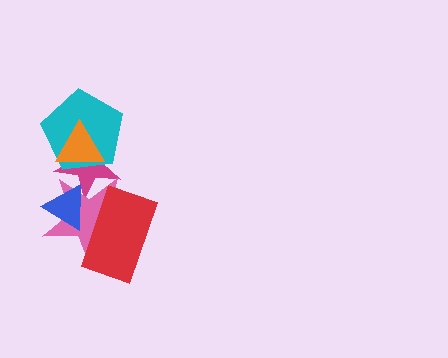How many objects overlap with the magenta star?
4 objects overlap with the magenta star.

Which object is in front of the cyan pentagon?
The orange triangle is in front of the cyan pentagon.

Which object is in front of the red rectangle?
The blue triangle is in front of the red rectangle.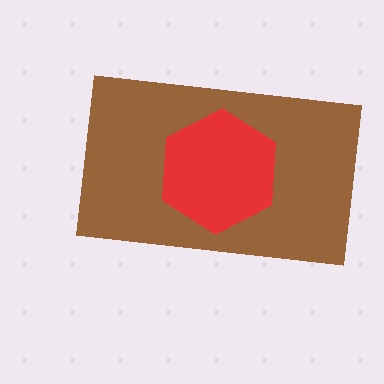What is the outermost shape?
The brown rectangle.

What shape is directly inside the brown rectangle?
The red hexagon.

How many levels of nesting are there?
2.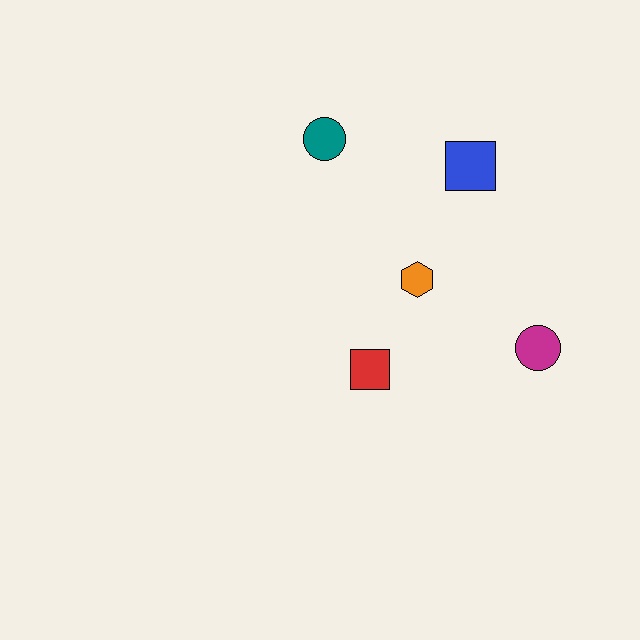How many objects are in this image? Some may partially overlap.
There are 5 objects.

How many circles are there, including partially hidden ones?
There are 2 circles.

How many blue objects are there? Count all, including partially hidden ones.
There is 1 blue object.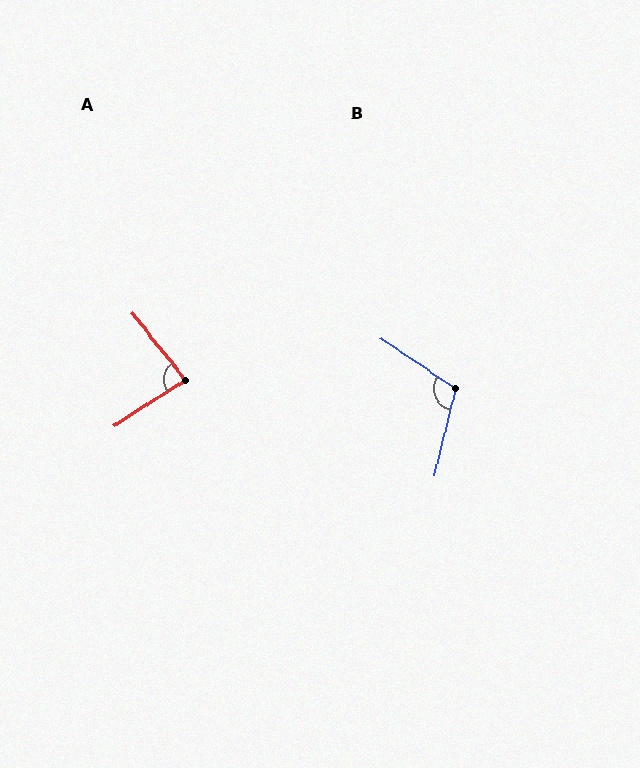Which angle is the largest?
B, at approximately 110 degrees.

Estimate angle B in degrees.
Approximately 110 degrees.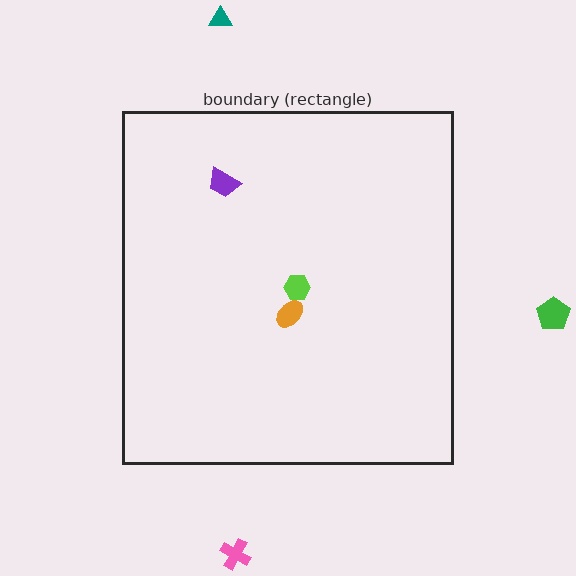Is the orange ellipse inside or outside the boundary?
Inside.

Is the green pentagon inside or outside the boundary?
Outside.